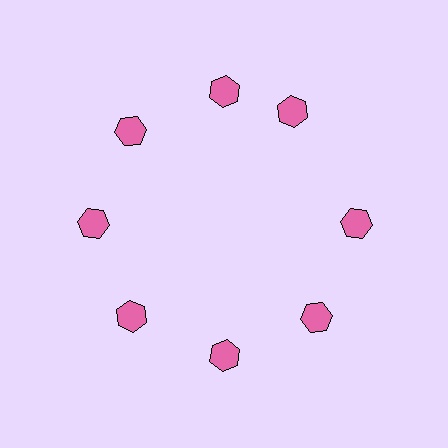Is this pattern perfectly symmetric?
No. The 8 pink hexagons are arranged in a ring, but one element near the 2 o'clock position is rotated out of alignment along the ring, breaking the 8-fold rotational symmetry.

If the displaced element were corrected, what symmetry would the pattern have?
It would have 8-fold rotational symmetry — the pattern would map onto itself every 45 degrees.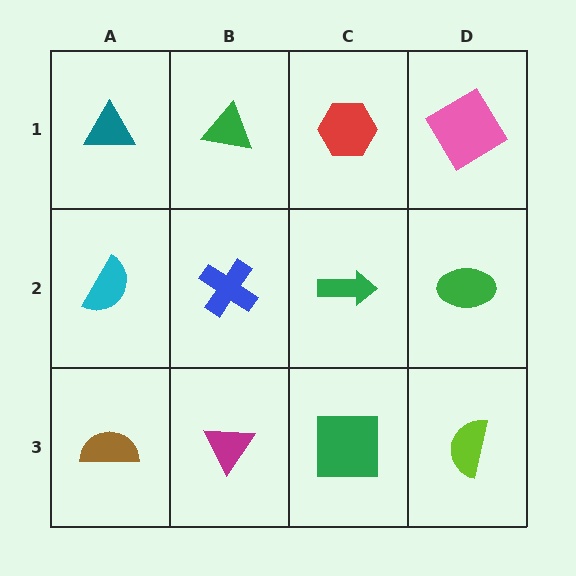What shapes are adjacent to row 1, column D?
A green ellipse (row 2, column D), a red hexagon (row 1, column C).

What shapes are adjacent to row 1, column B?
A blue cross (row 2, column B), a teal triangle (row 1, column A), a red hexagon (row 1, column C).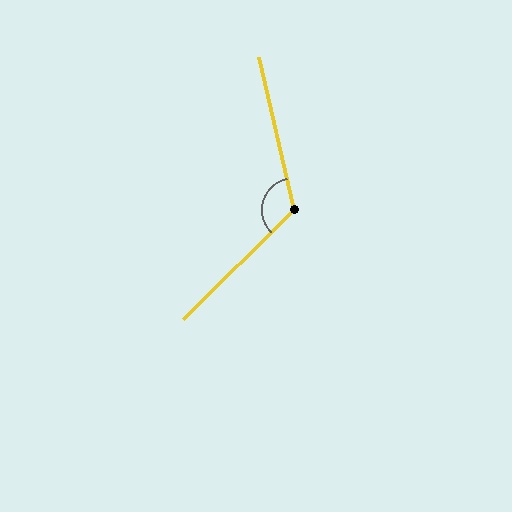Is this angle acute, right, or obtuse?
It is obtuse.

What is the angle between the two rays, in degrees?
Approximately 122 degrees.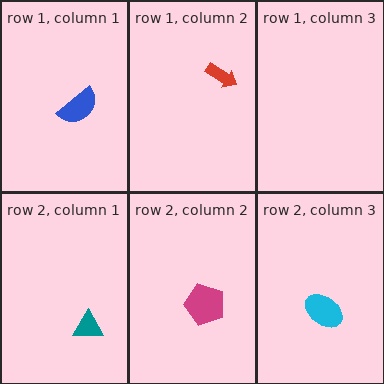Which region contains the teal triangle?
The row 2, column 1 region.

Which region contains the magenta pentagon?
The row 2, column 2 region.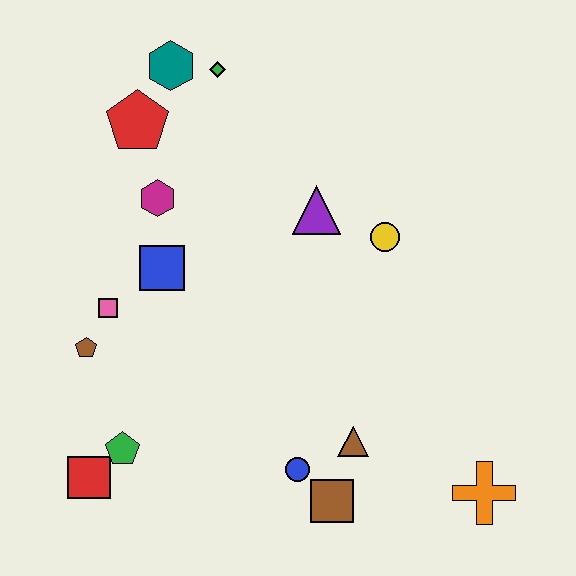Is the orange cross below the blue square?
Yes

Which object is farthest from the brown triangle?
The teal hexagon is farthest from the brown triangle.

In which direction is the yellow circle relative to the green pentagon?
The yellow circle is to the right of the green pentagon.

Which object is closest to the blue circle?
The brown square is closest to the blue circle.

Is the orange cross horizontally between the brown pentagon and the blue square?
No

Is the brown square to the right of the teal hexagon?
Yes